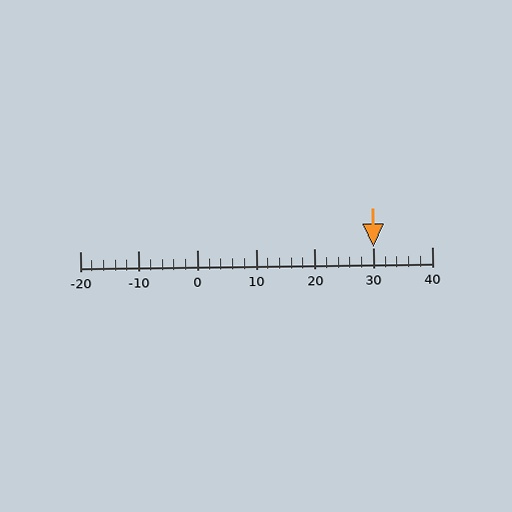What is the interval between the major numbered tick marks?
The major tick marks are spaced 10 units apart.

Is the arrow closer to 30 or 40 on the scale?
The arrow is closer to 30.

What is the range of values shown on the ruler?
The ruler shows values from -20 to 40.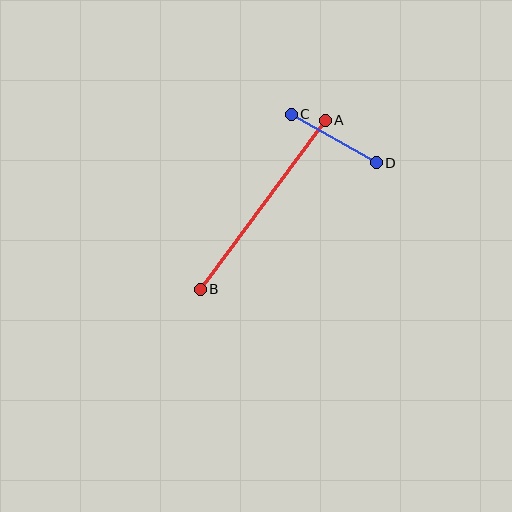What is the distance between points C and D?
The distance is approximately 98 pixels.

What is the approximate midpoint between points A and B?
The midpoint is at approximately (263, 205) pixels.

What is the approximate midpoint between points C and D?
The midpoint is at approximately (334, 138) pixels.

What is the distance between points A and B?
The distance is approximately 210 pixels.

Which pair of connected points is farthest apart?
Points A and B are farthest apart.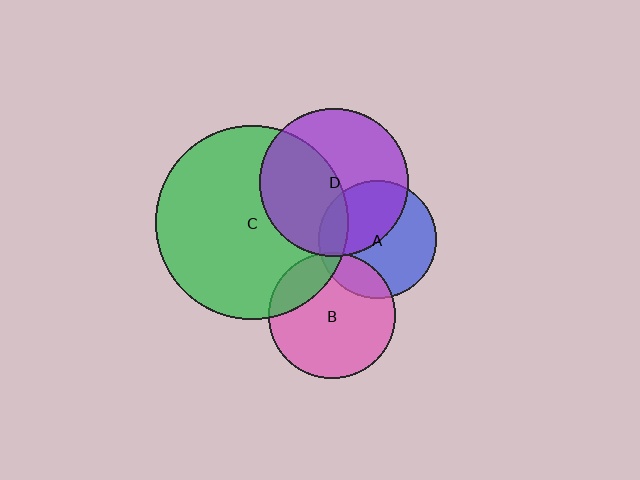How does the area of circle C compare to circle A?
Approximately 2.7 times.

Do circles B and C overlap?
Yes.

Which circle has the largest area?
Circle C (green).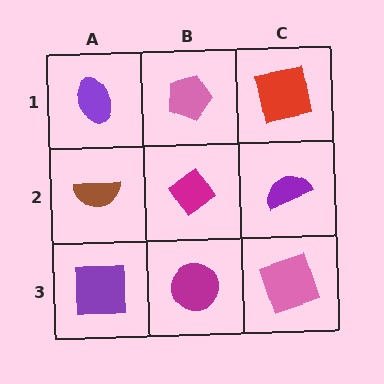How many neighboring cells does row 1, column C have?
2.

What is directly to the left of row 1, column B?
A purple ellipse.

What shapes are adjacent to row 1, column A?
A brown semicircle (row 2, column A), a pink pentagon (row 1, column B).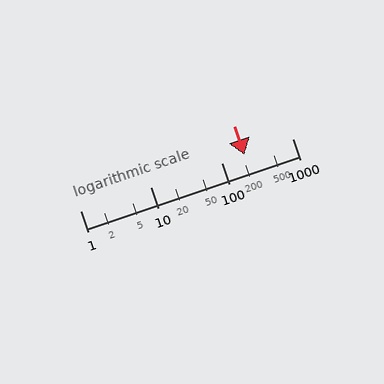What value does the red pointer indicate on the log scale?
The pointer indicates approximately 210.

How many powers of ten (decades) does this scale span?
The scale spans 3 decades, from 1 to 1000.